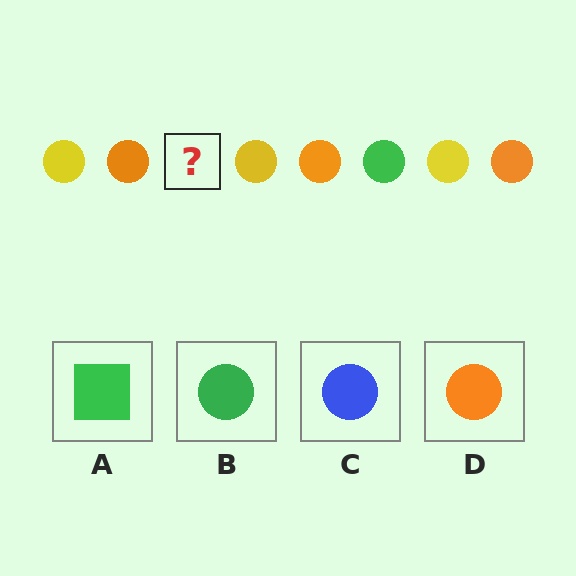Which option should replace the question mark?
Option B.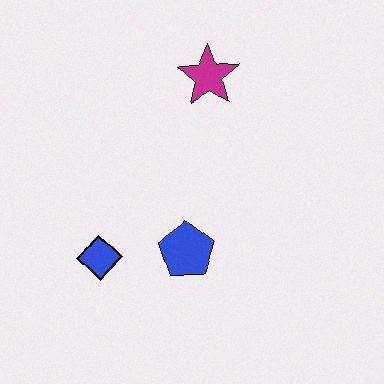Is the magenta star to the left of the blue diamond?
No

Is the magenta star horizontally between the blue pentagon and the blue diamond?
No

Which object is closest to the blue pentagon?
The blue diamond is closest to the blue pentagon.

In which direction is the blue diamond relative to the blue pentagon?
The blue diamond is to the left of the blue pentagon.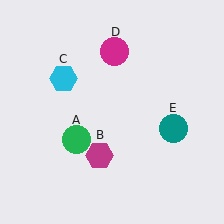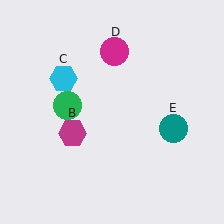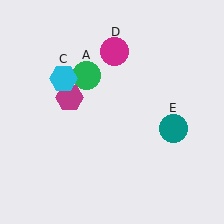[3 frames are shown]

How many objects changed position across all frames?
2 objects changed position: green circle (object A), magenta hexagon (object B).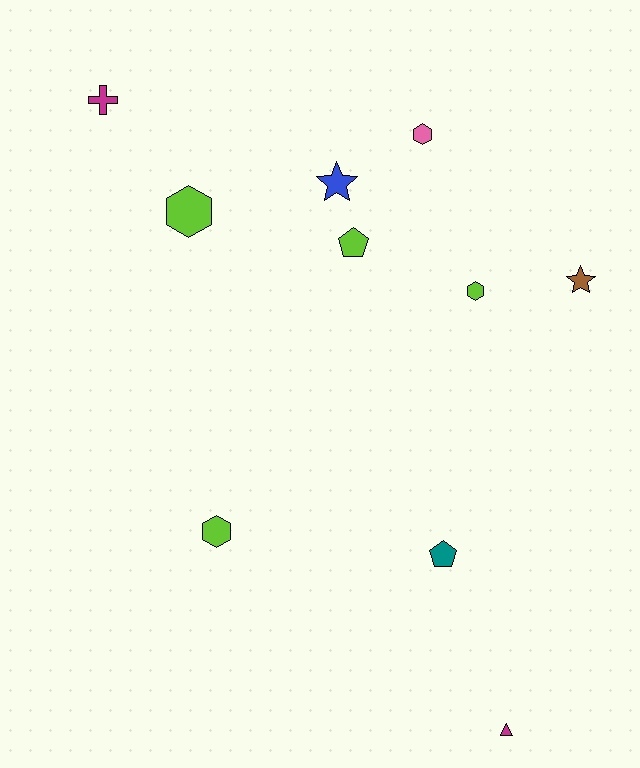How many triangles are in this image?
There is 1 triangle.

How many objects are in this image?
There are 10 objects.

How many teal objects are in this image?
There is 1 teal object.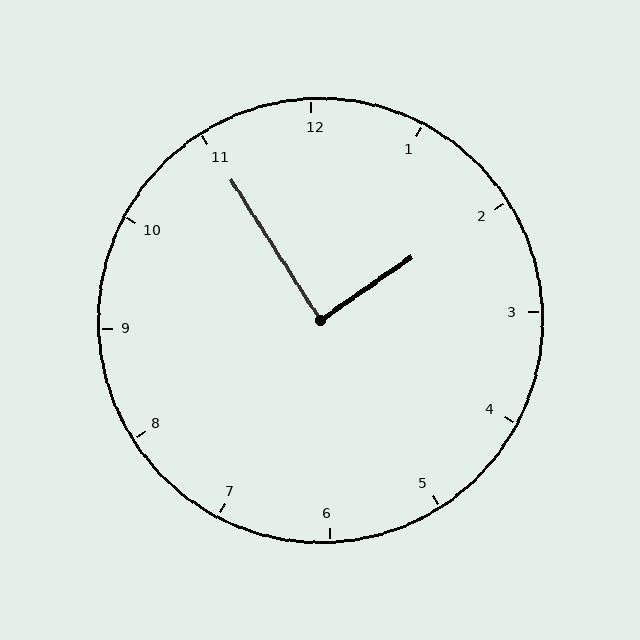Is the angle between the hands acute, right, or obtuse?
It is right.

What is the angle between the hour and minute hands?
Approximately 88 degrees.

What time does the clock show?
1:55.